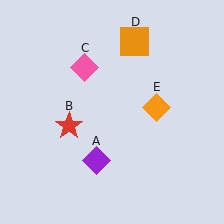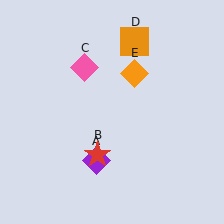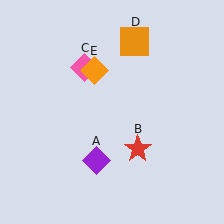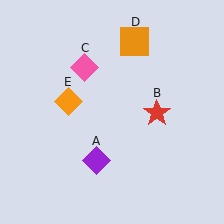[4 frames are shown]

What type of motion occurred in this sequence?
The red star (object B), orange diamond (object E) rotated counterclockwise around the center of the scene.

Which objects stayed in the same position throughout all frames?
Purple diamond (object A) and pink diamond (object C) and orange square (object D) remained stationary.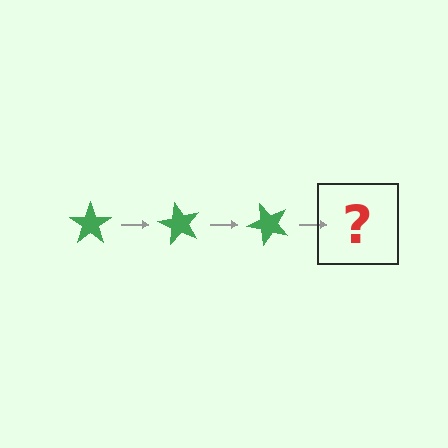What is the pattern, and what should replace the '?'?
The pattern is that the star rotates 60 degrees each step. The '?' should be a green star rotated 180 degrees.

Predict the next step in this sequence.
The next step is a green star rotated 180 degrees.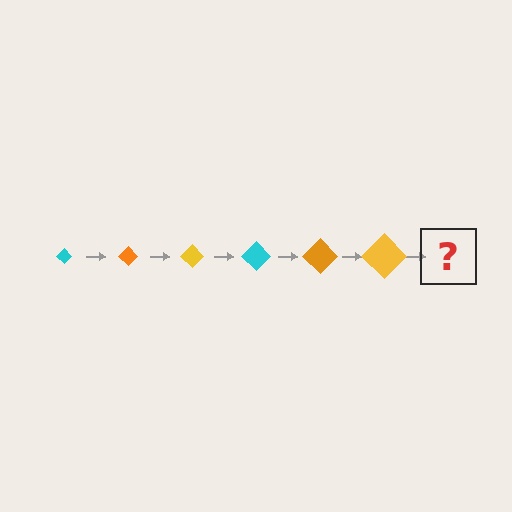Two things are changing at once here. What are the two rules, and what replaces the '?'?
The two rules are that the diamond grows larger each step and the color cycles through cyan, orange, and yellow. The '?' should be a cyan diamond, larger than the previous one.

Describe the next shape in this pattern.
It should be a cyan diamond, larger than the previous one.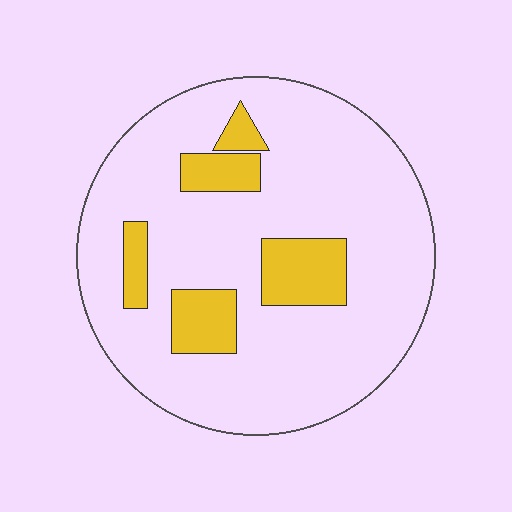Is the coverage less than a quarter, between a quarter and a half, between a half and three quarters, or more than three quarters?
Less than a quarter.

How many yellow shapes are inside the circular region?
5.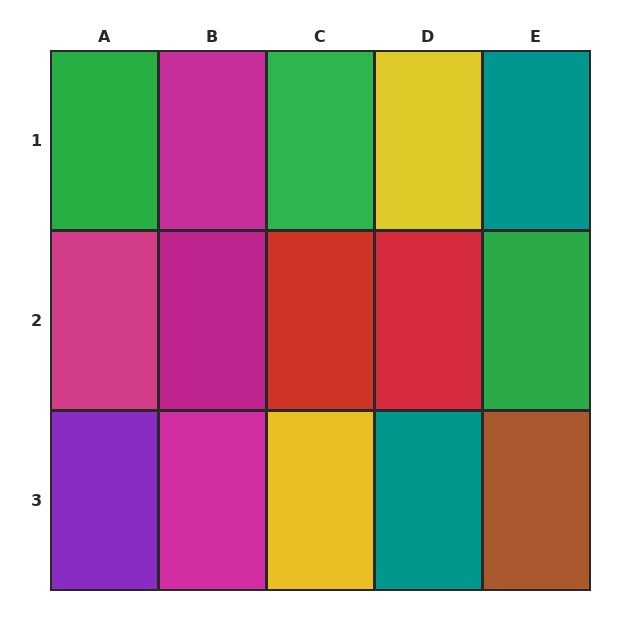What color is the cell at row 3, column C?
Yellow.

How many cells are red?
2 cells are red.